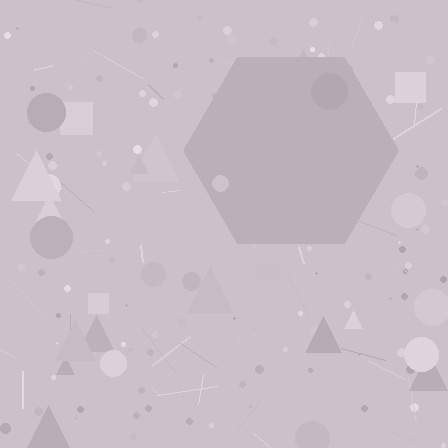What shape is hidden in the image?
A hexagon is hidden in the image.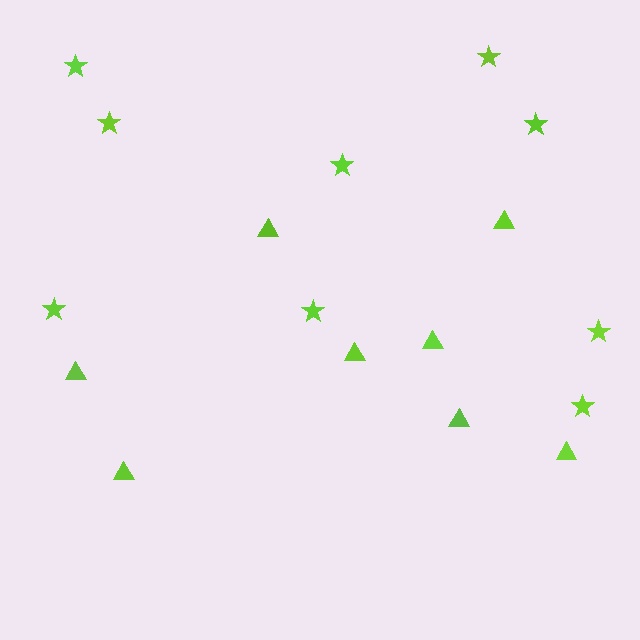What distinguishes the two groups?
There are 2 groups: one group of stars (9) and one group of triangles (8).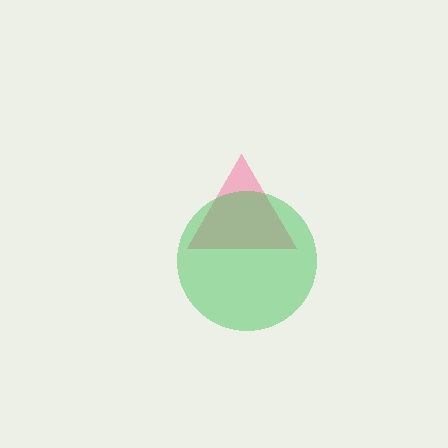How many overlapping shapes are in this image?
There are 2 overlapping shapes in the image.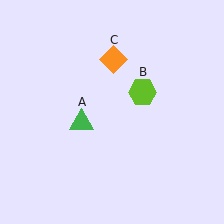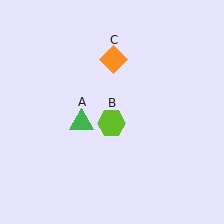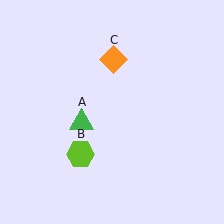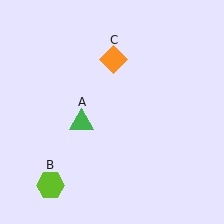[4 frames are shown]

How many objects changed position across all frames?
1 object changed position: lime hexagon (object B).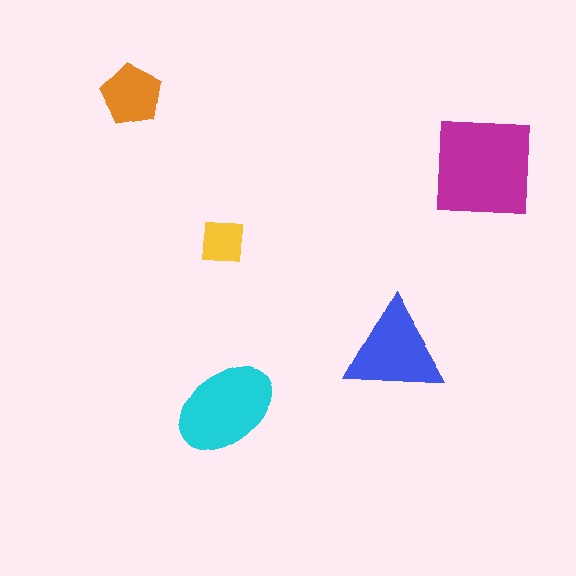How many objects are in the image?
There are 5 objects in the image.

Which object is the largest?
The magenta square.